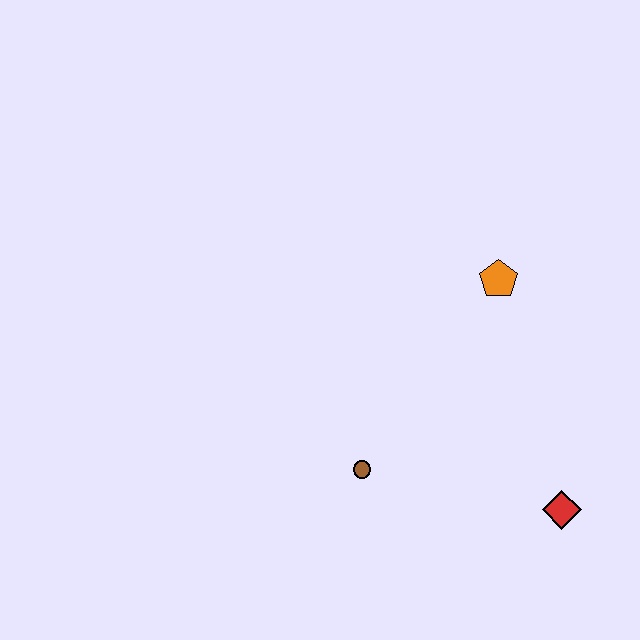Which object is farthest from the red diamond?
The orange pentagon is farthest from the red diamond.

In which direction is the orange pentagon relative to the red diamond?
The orange pentagon is above the red diamond.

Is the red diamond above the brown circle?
No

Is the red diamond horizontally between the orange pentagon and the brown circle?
No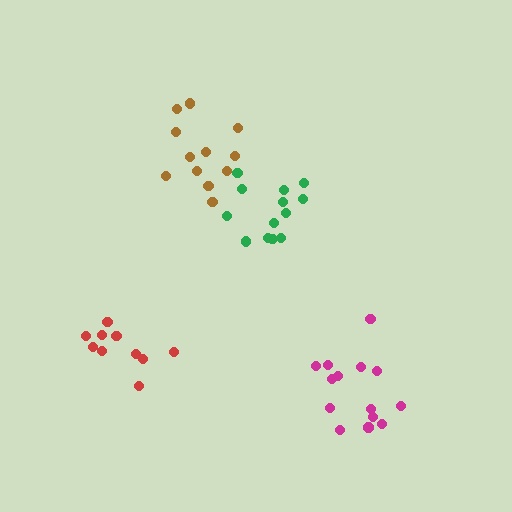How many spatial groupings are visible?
There are 4 spatial groupings.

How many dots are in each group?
Group 1: 12 dots, Group 2: 14 dots, Group 3: 13 dots, Group 4: 10 dots (49 total).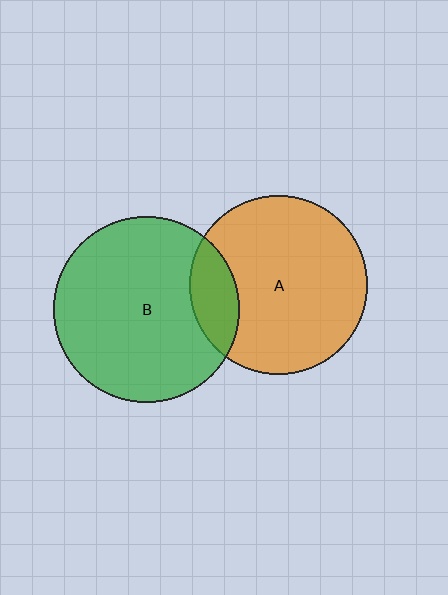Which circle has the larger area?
Circle B (green).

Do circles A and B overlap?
Yes.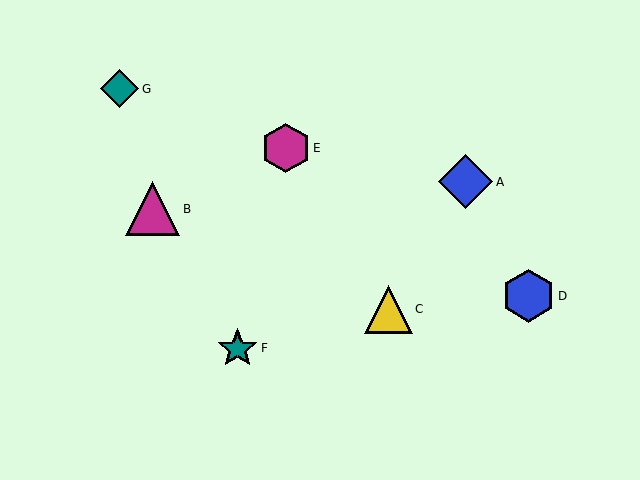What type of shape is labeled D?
Shape D is a blue hexagon.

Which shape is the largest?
The magenta triangle (labeled B) is the largest.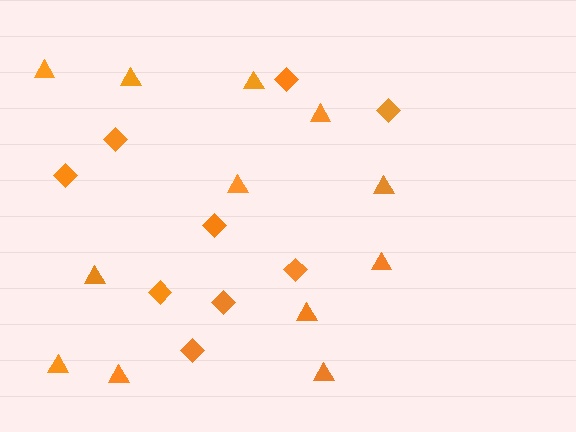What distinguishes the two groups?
There are 2 groups: one group of triangles (12) and one group of diamonds (9).